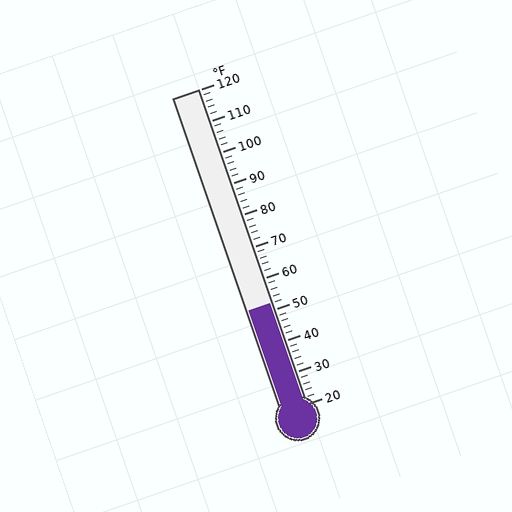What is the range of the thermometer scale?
The thermometer scale ranges from 20°F to 120°F.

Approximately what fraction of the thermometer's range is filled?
The thermometer is filled to approximately 30% of its range.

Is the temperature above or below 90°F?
The temperature is below 90°F.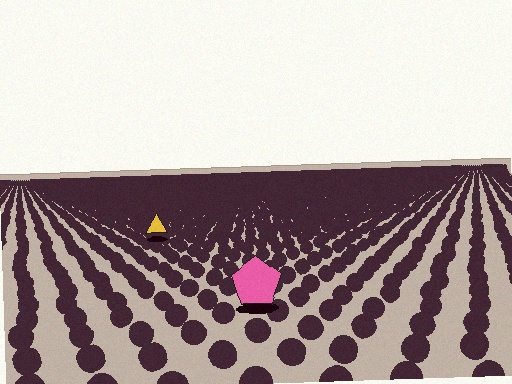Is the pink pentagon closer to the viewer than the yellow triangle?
Yes. The pink pentagon is closer — you can tell from the texture gradient: the ground texture is coarser near it.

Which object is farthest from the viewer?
The yellow triangle is farthest from the viewer. It appears smaller and the ground texture around it is denser.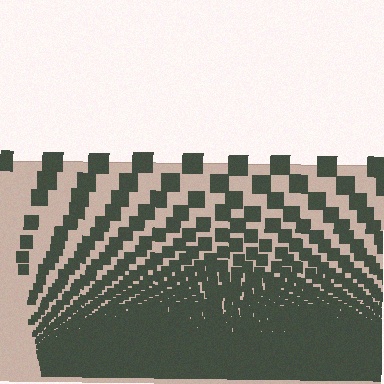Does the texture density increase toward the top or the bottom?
Density increases toward the bottom.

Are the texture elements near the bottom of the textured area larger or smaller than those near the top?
Smaller. The gradient is inverted — elements near the bottom are smaller and denser.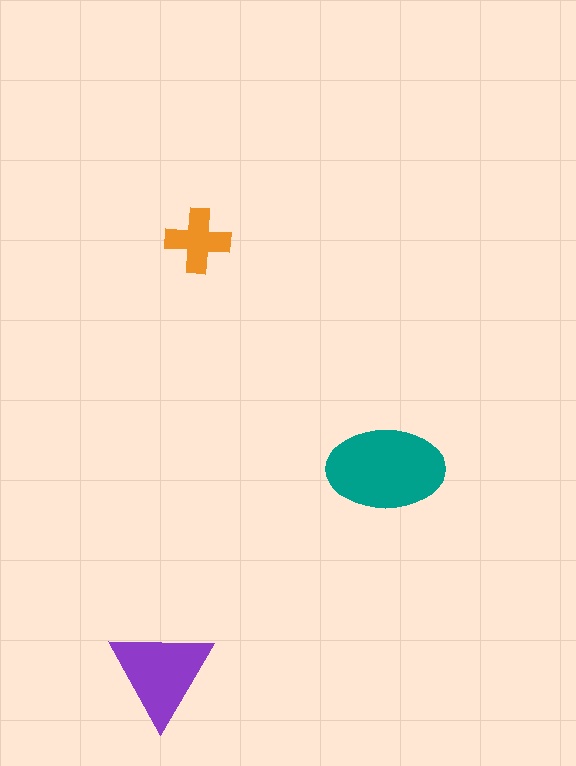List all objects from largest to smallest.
The teal ellipse, the purple triangle, the orange cross.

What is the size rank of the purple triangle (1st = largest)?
2nd.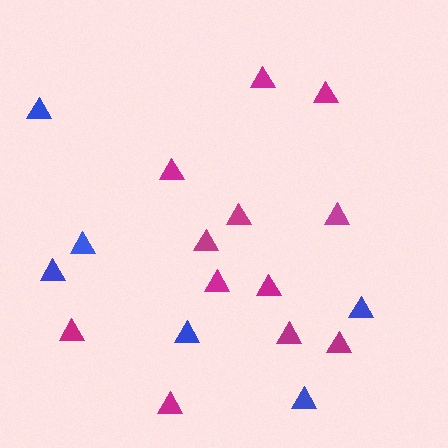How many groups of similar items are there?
There are 2 groups: one group of magenta triangles (12) and one group of blue triangles (6).